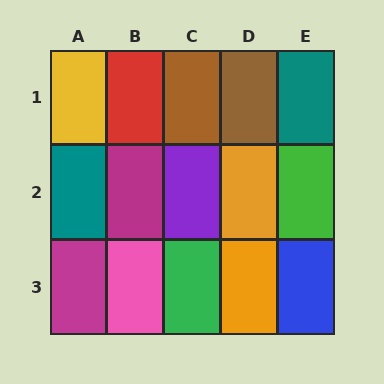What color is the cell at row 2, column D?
Orange.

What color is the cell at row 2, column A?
Teal.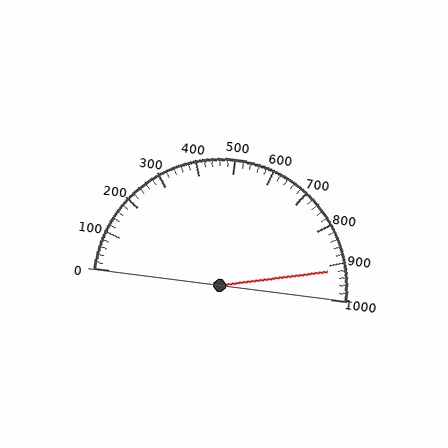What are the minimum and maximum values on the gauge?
The gauge ranges from 0 to 1000.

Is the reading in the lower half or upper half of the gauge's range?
The reading is in the upper half of the range (0 to 1000).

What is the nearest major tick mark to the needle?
The nearest major tick mark is 900.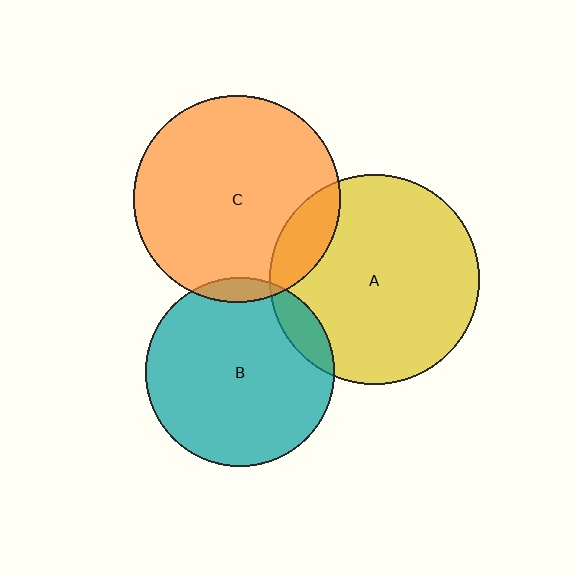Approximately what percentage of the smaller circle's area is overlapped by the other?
Approximately 15%.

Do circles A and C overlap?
Yes.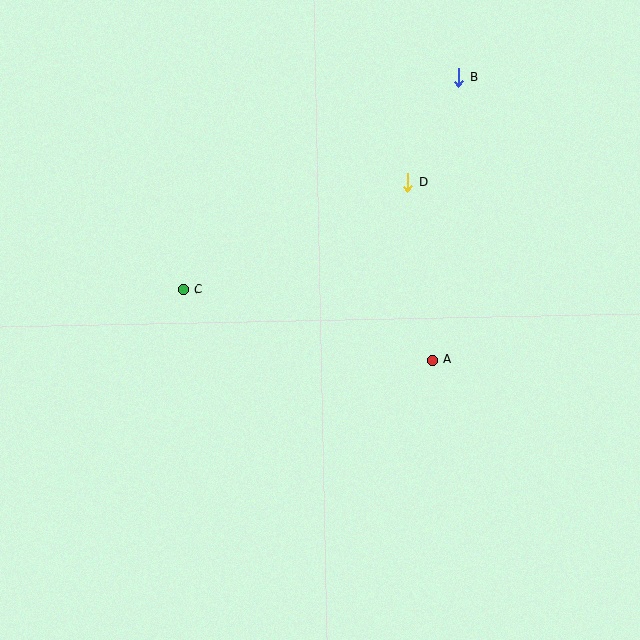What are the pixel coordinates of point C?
Point C is at (184, 289).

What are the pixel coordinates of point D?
Point D is at (408, 182).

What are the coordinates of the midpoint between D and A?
The midpoint between D and A is at (420, 271).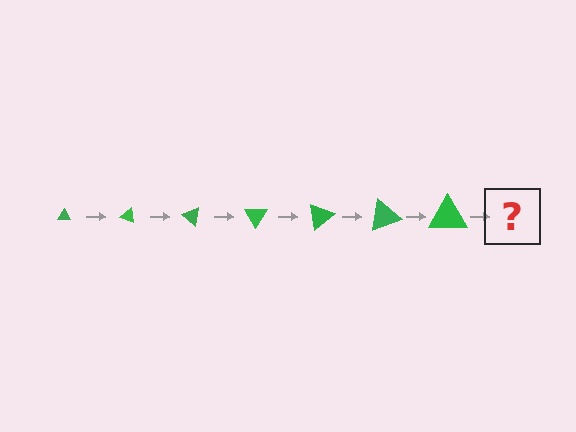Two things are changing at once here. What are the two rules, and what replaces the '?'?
The two rules are that the triangle grows larger each step and it rotates 20 degrees each step. The '?' should be a triangle, larger than the previous one and rotated 140 degrees from the start.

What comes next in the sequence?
The next element should be a triangle, larger than the previous one and rotated 140 degrees from the start.